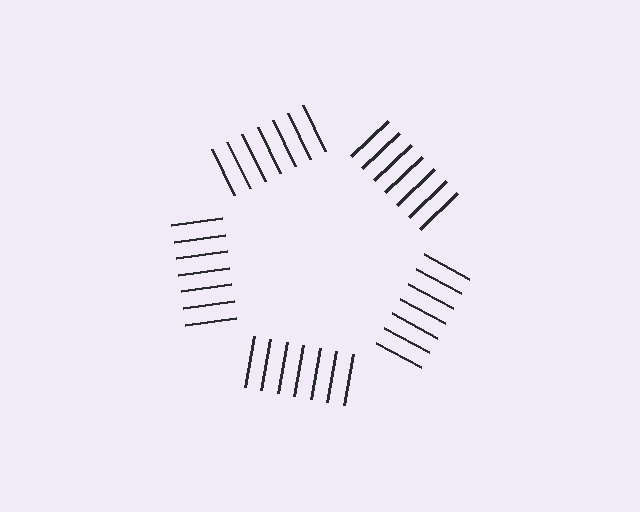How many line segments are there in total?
35 — 7 along each of the 5 edges.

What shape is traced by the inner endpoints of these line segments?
An illusory pentagon — the line segments terminate on its edges but no continuous stroke is drawn.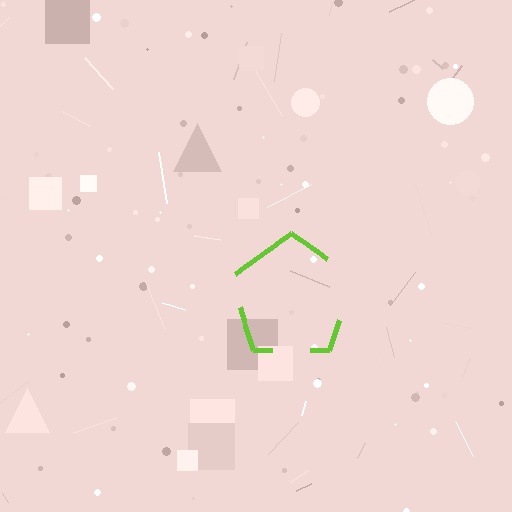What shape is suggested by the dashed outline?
The dashed outline suggests a pentagon.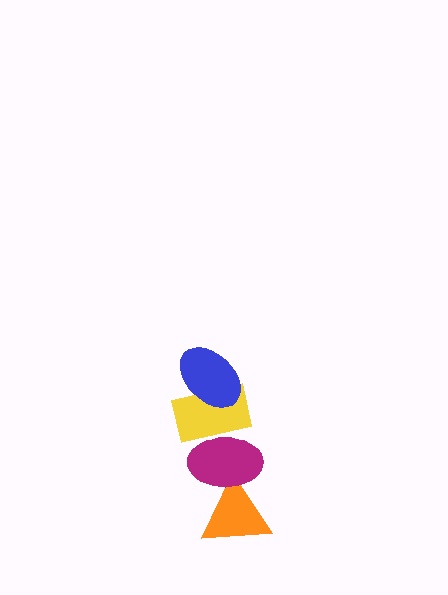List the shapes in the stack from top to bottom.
From top to bottom: the blue ellipse, the yellow rectangle, the magenta ellipse, the orange triangle.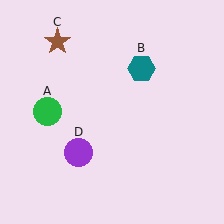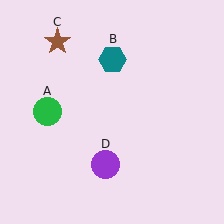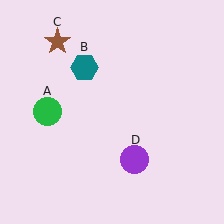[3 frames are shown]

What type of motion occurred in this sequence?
The teal hexagon (object B), purple circle (object D) rotated counterclockwise around the center of the scene.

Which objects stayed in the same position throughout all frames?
Green circle (object A) and brown star (object C) remained stationary.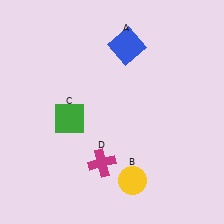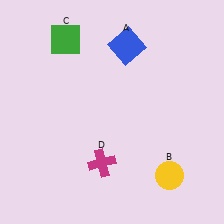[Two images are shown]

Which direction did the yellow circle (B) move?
The yellow circle (B) moved right.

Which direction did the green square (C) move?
The green square (C) moved up.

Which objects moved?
The objects that moved are: the yellow circle (B), the green square (C).